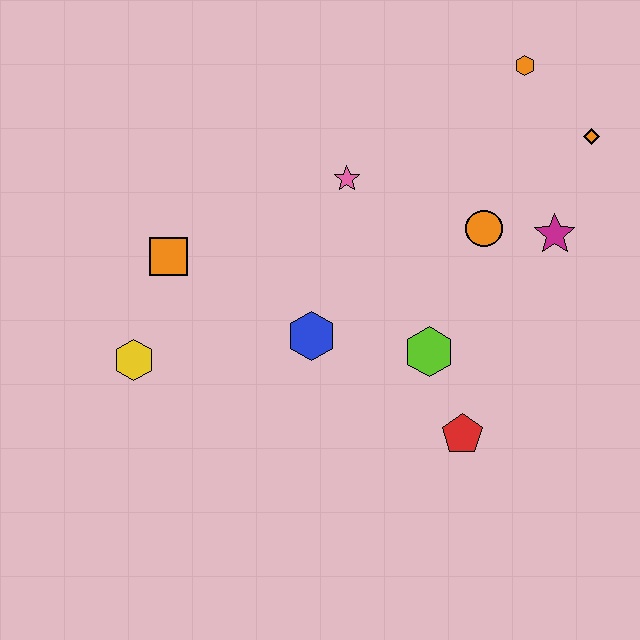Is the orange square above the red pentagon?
Yes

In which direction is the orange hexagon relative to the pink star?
The orange hexagon is to the right of the pink star.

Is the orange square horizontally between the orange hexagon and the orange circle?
No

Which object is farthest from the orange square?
The orange diamond is farthest from the orange square.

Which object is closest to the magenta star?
The orange circle is closest to the magenta star.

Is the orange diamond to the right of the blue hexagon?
Yes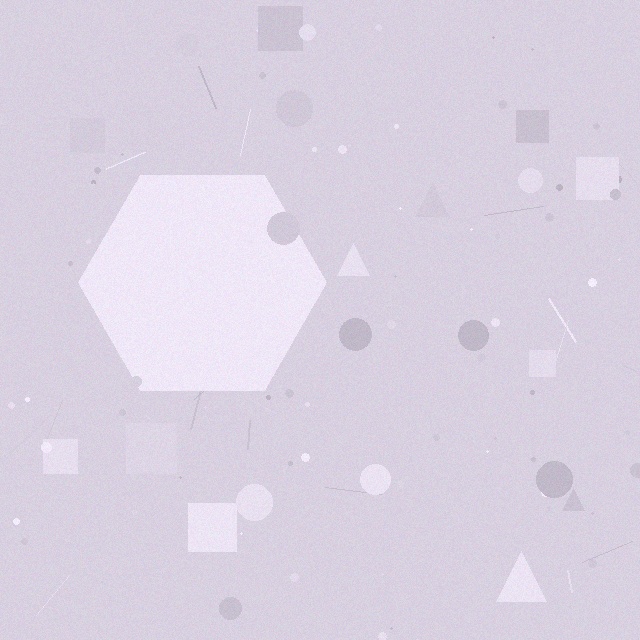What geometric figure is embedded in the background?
A hexagon is embedded in the background.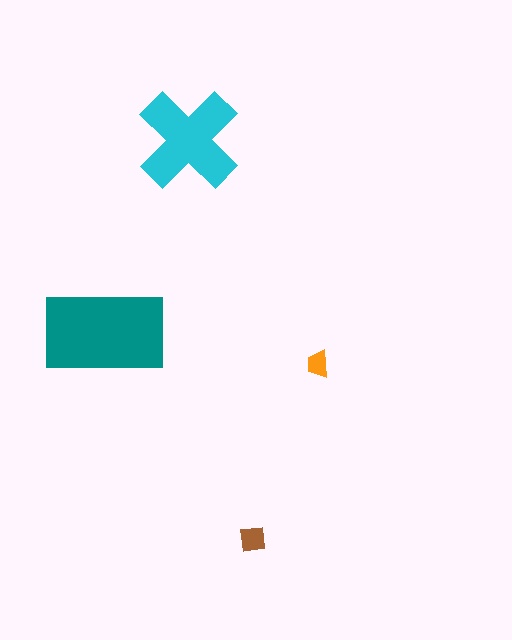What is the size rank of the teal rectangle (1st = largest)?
1st.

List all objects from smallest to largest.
The orange trapezoid, the brown square, the cyan cross, the teal rectangle.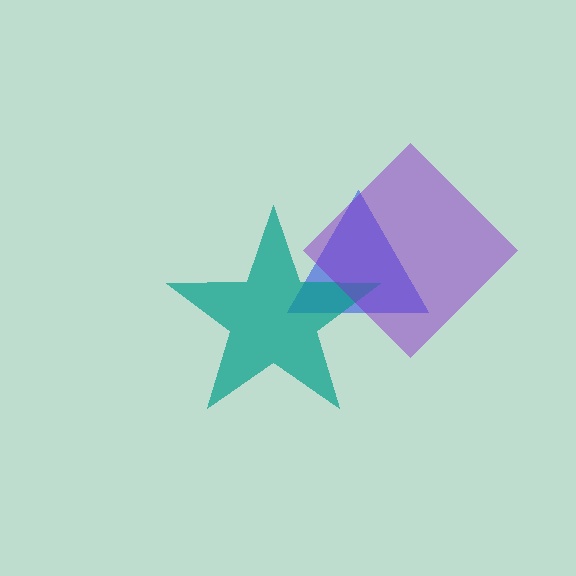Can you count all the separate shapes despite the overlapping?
Yes, there are 3 separate shapes.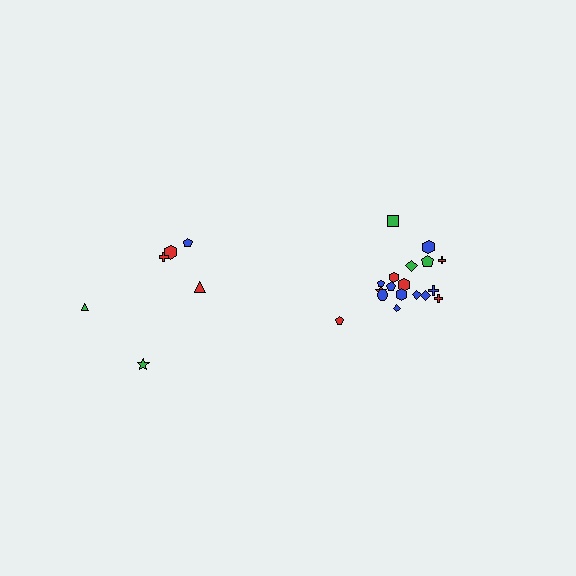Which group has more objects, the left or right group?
The right group.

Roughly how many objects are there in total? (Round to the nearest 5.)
Roughly 25 objects in total.